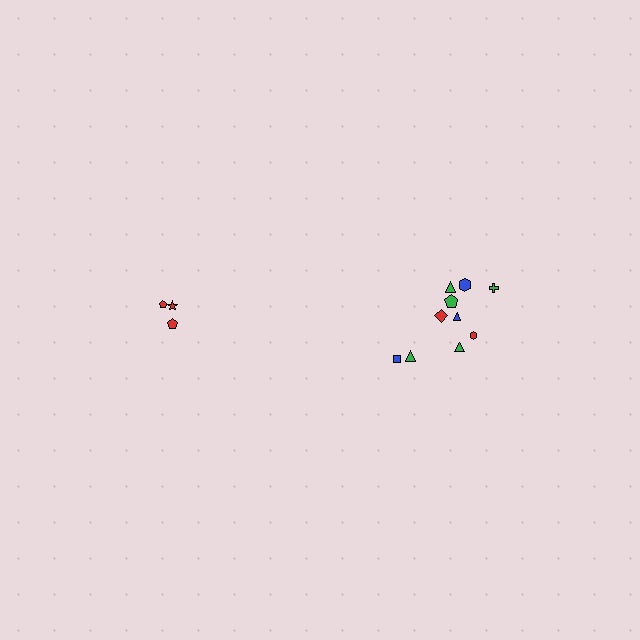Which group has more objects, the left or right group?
The right group.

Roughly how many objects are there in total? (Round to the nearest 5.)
Roughly 15 objects in total.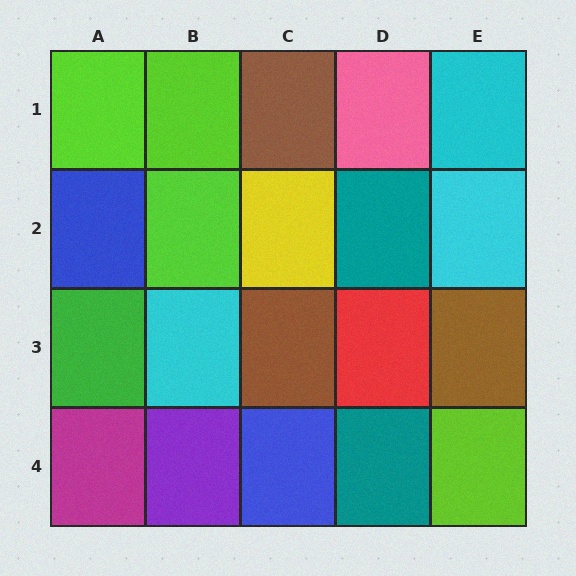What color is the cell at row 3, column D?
Red.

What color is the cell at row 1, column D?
Pink.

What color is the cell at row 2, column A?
Blue.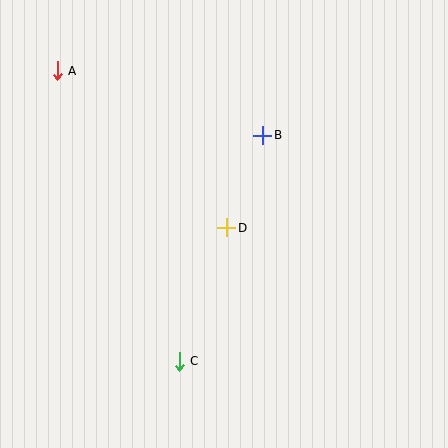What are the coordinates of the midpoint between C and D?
The midpoint between C and D is at (203, 295).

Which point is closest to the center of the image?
Point D at (227, 228) is closest to the center.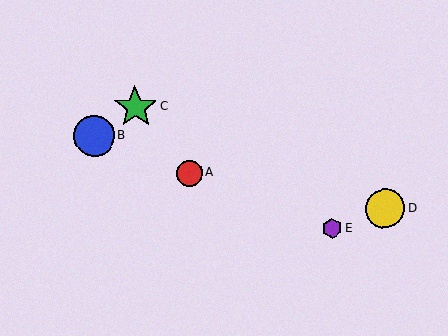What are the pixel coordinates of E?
Object E is at (332, 228).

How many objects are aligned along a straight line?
3 objects (A, B, E) are aligned along a straight line.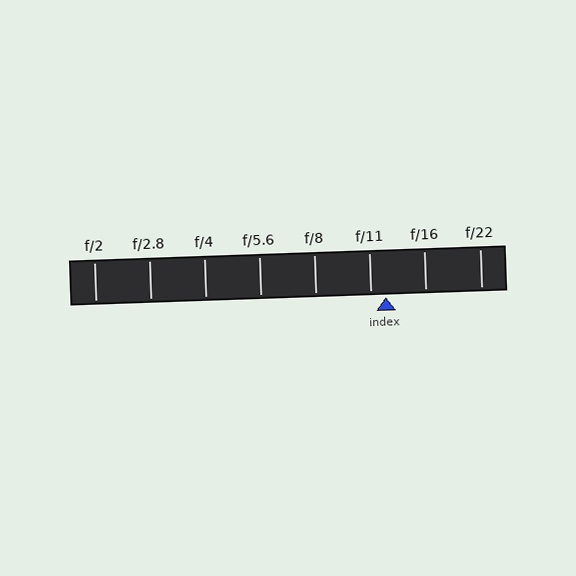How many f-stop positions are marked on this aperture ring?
There are 8 f-stop positions marked.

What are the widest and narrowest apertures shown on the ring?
The widest aperture shown is f/2 and the narrowest is f/22.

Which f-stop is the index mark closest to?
The index mark is closest to f/11.